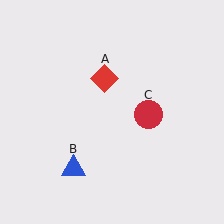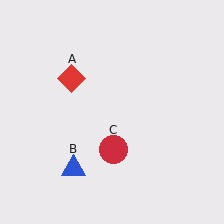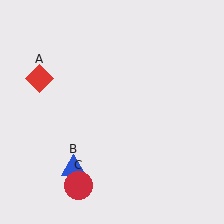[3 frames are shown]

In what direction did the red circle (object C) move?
The red circle (object C) moved down and to the left.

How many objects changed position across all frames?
2 objects changed position: red diamond (object A), red circle (object C).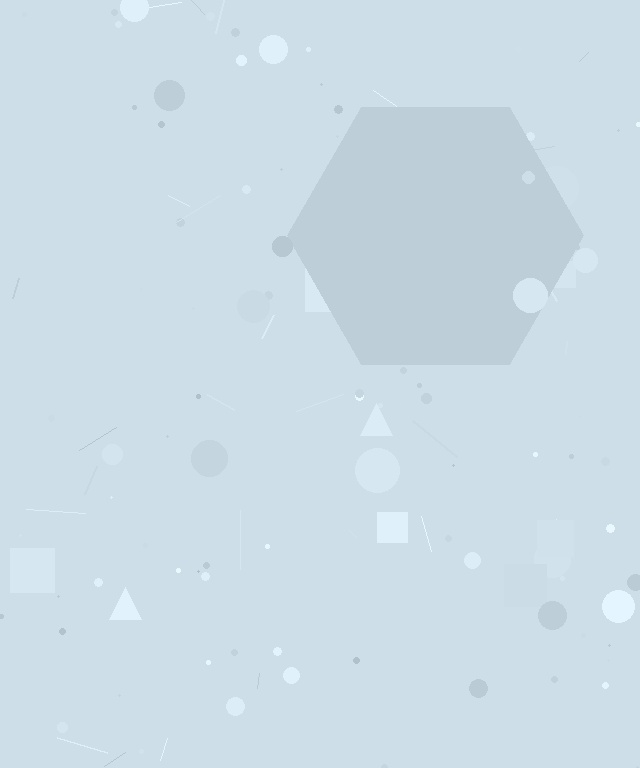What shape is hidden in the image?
A hexagon is hidden in the image.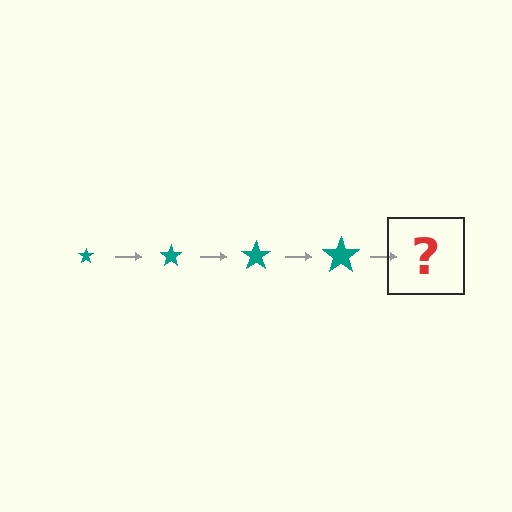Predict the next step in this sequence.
The next step is a teal star, larger than the previous one.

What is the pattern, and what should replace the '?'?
The pattern is that the star gets progressively larger each step. The '?' should be a teal star, larger than the previous one.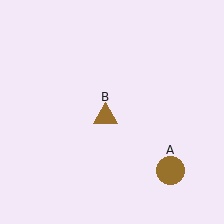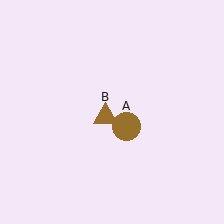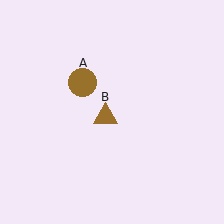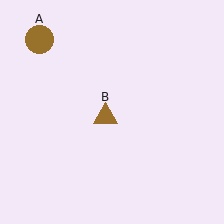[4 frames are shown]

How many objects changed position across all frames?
1 object changed position: brown circle (object A).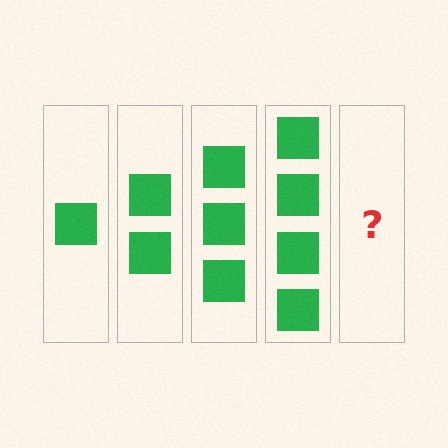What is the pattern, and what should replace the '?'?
The pattern is that each step adds one more square. The '?' should be 5 squares.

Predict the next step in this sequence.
The next step is 5 squares.